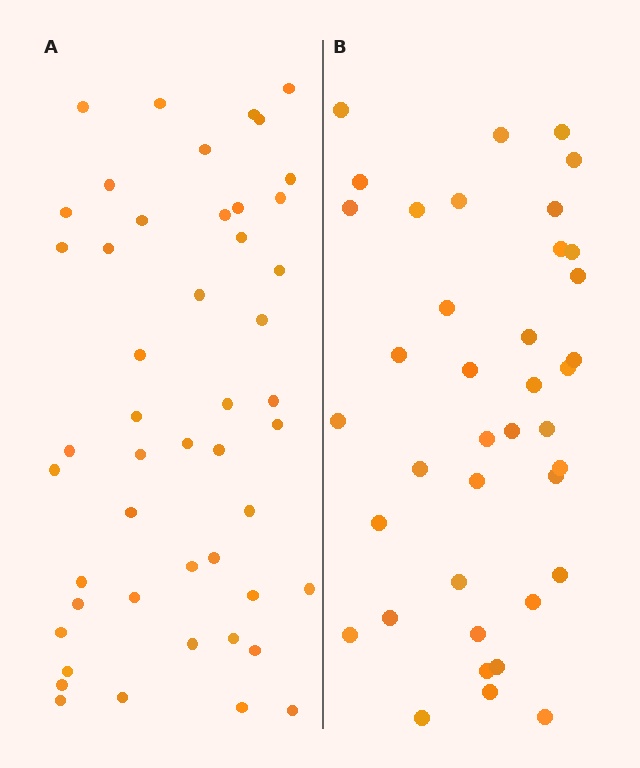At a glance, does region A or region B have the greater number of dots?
Region A (the left region) has more dots.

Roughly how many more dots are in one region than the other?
Region A has roughly 8 or so more dots than region B.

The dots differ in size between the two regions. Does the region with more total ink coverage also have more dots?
No. Region B has more total ink coverage because its dots are larger, but region A actually contains more individual dots. Total area can be misleading — the number of items is what matters here.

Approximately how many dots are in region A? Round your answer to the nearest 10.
About 50 dots. (The exact count is 48, which rounds to 50.)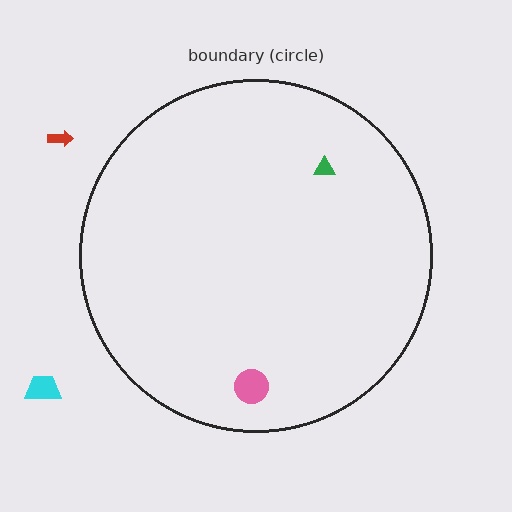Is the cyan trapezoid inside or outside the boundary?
Outside.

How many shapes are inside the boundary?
2 inside, 2 outside.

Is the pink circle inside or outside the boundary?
Inside.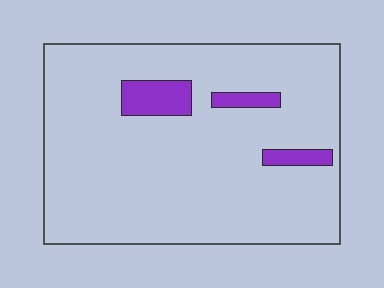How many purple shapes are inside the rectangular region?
3.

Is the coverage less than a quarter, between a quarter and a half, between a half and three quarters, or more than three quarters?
Less than a quarter.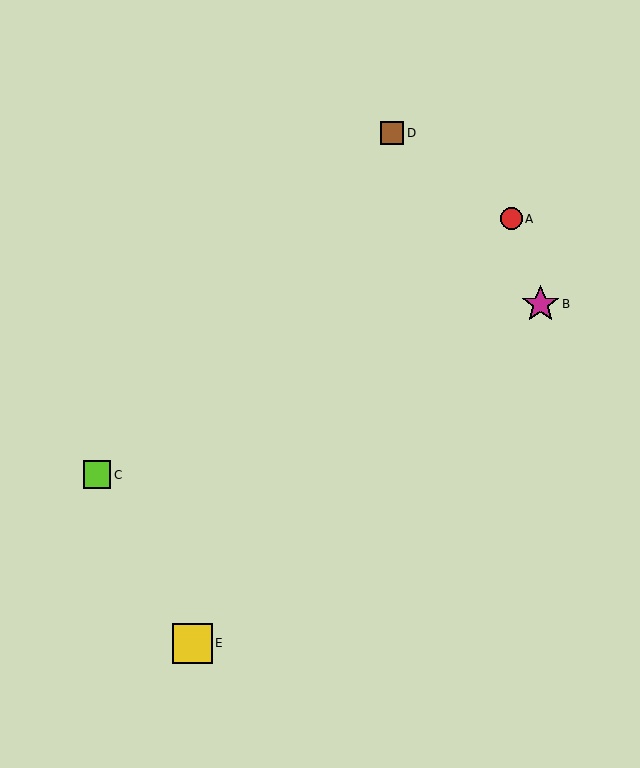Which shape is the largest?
The yellow square (labeled E) is the largest.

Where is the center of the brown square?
The center of the brown square is at (392, 133).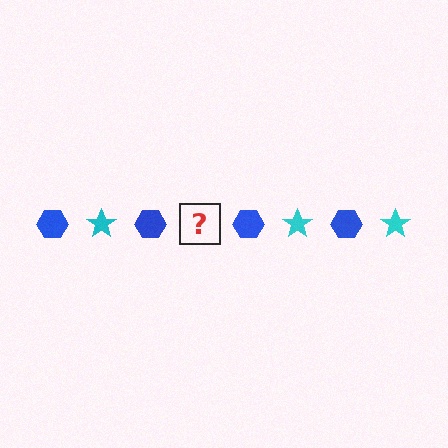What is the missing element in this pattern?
The missing element is a cyan star.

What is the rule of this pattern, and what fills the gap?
The rule is that the pattern alternates between blue hexagon and cyan star. The gap should be filled with a cyan star.